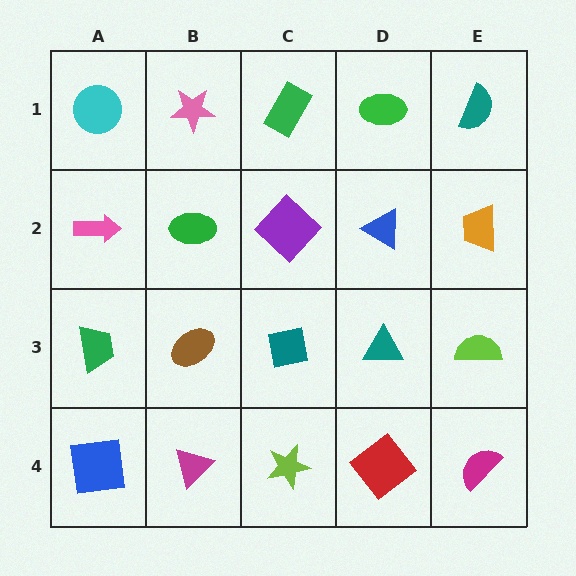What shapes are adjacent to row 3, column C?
A purple diamond (row 2, column C), a lime star (row 4, column C), a brown ellipse (row 3, column B), a teal triangle (row 3, column D).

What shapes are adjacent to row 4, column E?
A lime semicircle (row 3, column E), a red diamond (row 4, column D).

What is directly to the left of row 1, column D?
A green rectangle.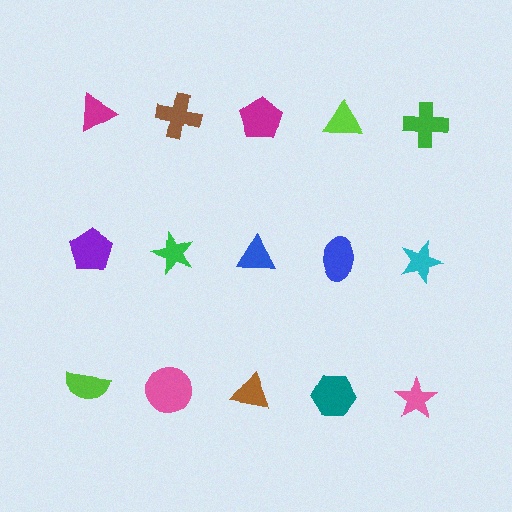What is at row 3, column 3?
A brown triangle.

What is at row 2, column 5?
A cyan star.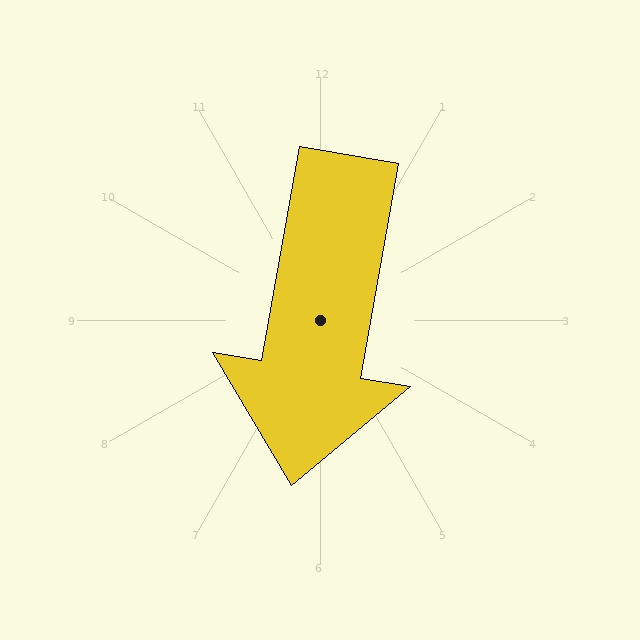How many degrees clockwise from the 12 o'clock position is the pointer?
Approximately 190 degrees.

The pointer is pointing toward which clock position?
Roughly 6 o'clock.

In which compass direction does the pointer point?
South.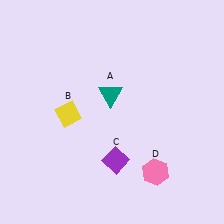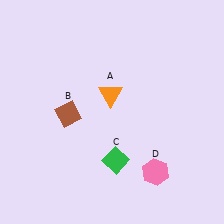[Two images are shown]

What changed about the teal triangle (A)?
In Image 1, A is teal. In Image 2, it changed to orange.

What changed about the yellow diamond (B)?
In Image 1, B is yellow. In Image 2, it changed to brown.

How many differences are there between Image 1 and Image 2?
There are 3 differences between the two images.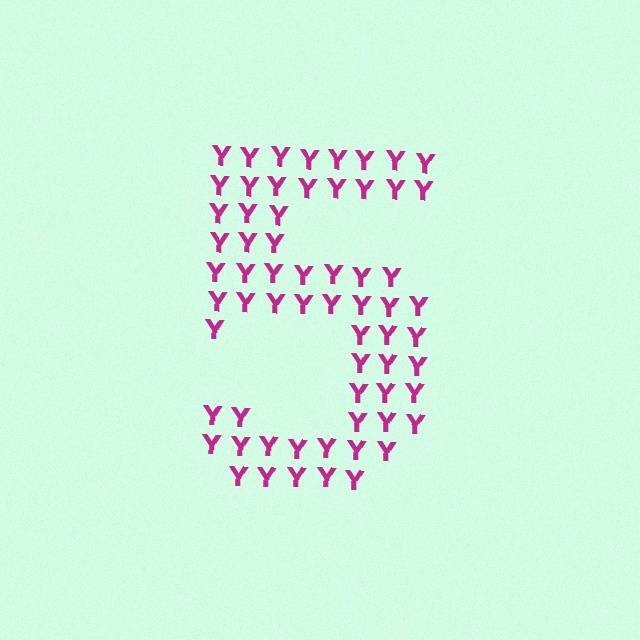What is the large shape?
The large shape is the digit 5.